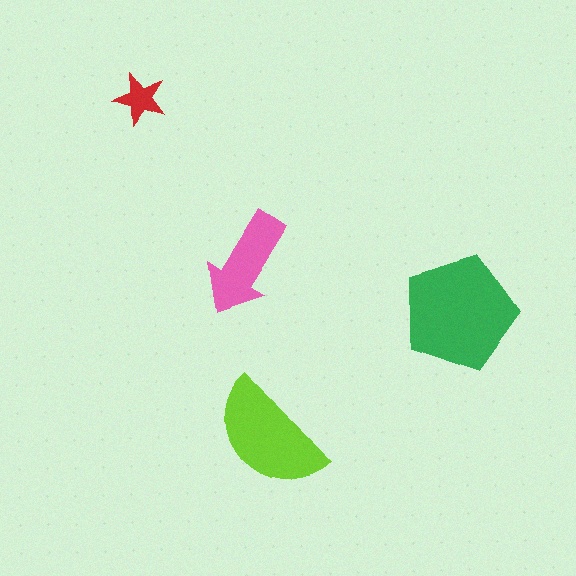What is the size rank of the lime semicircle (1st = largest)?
2nd.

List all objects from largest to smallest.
The green pentagon, the lime semicircle, the pink arrow, the red star.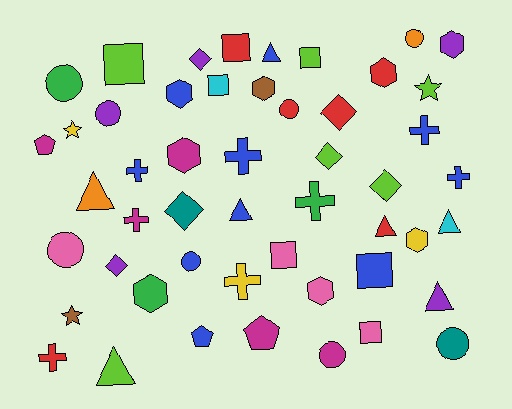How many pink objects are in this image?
There are 4 pink objects.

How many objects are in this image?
There are 50 objects.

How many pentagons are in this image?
There are 3 pentagons.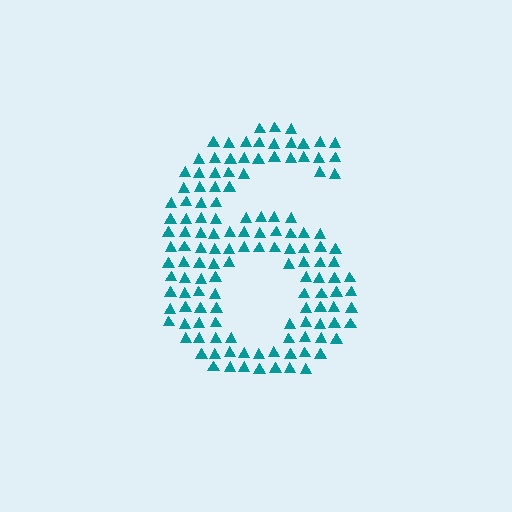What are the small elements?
The small elements are triangles.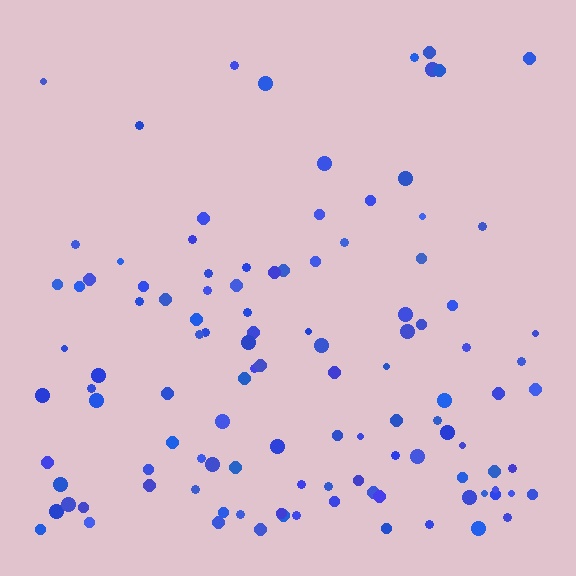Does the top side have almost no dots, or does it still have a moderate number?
Still a moderate number, just noticeably fewer than the bottom.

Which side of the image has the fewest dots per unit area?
The top.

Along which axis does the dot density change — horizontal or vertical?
Vertical.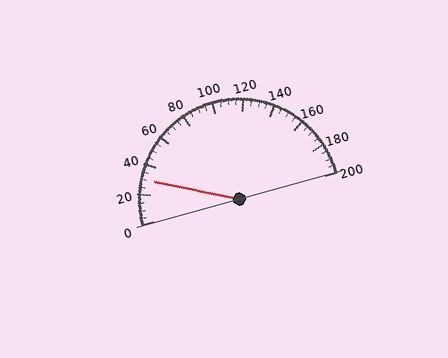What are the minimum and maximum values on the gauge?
The gauge ranges from 0 to 200.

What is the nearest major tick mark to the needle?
The nearest major tick mark is 40.